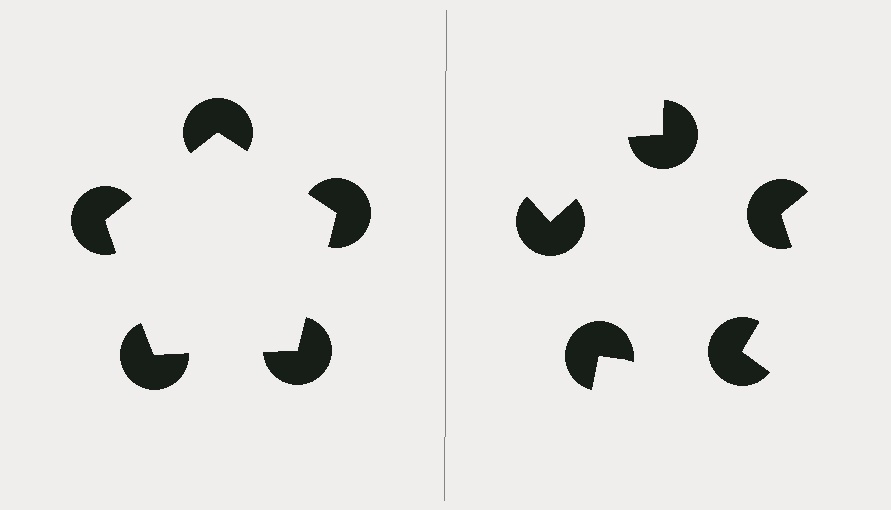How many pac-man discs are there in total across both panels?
10 — 5 on each side.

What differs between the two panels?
The pac-man discs are positioned identically on both sides; only the wedge orientations differ. On the left they align to a pentagon; on the right they are misaligned.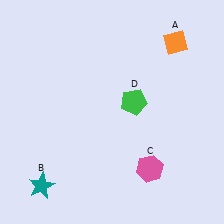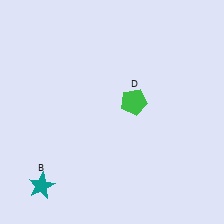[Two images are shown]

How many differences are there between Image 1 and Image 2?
There are 2 differences between the two images.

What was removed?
The pink hexagon (C), the orange diamond (A) were removed in Image 2.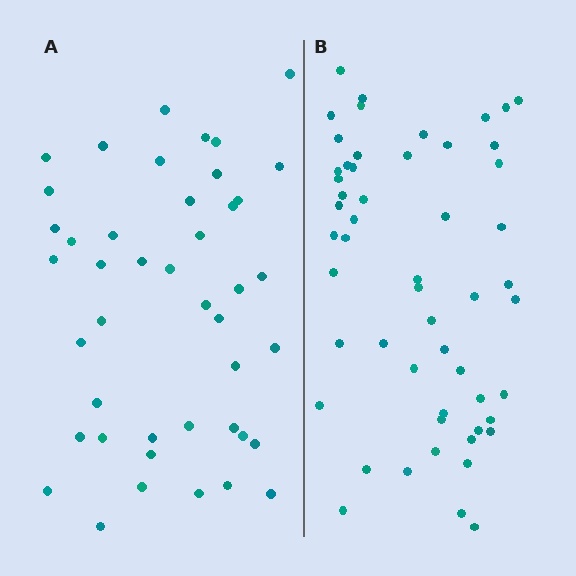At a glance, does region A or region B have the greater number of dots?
Region B (the right region) has more dots.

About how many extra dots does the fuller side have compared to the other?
Region B has roughly 10 or so more dots than region A.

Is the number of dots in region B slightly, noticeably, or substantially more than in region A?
Region B has only slightly more — the two regions are fairly close. The ratio is roughly 1.2 to 1.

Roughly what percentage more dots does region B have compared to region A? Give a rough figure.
About 25% more.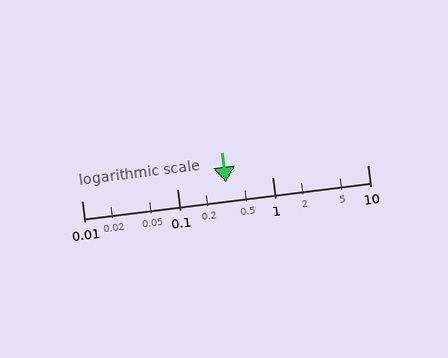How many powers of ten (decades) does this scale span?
The scale spans 3 decades, from 0.01 to 10.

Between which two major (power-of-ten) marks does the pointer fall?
The pointer is between 0.1 and 1.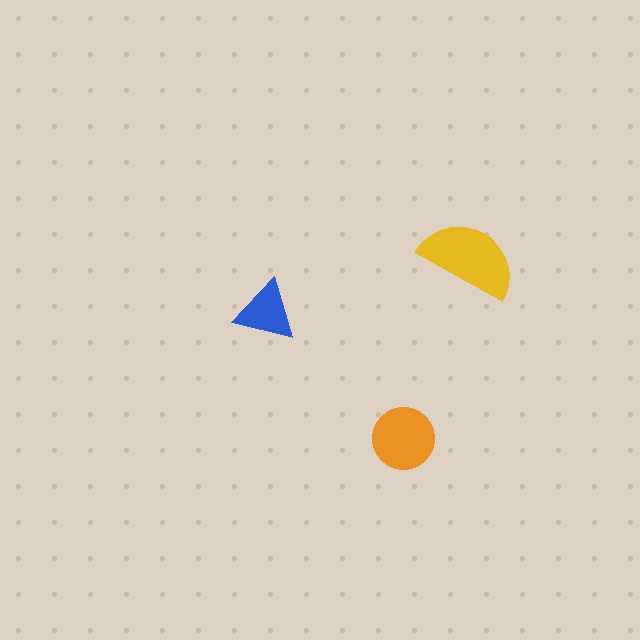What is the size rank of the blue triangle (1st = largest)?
3rd.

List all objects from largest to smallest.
The yellow semicircle, the orange circle, the blue triangle.